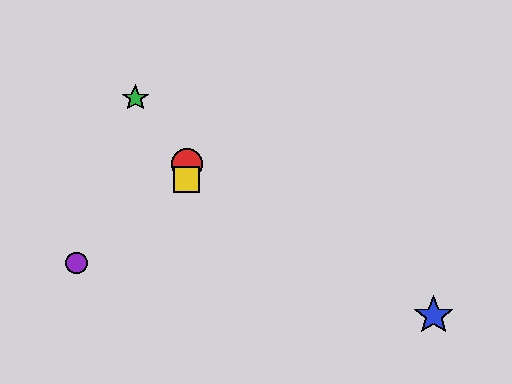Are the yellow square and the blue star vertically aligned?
No, the yellow square is at x≈187 and the blue star is at x≈434.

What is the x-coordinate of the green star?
The green star is at x≈135.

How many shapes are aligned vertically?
2 shapes (the red circle, the yellow square) are aligned vertically.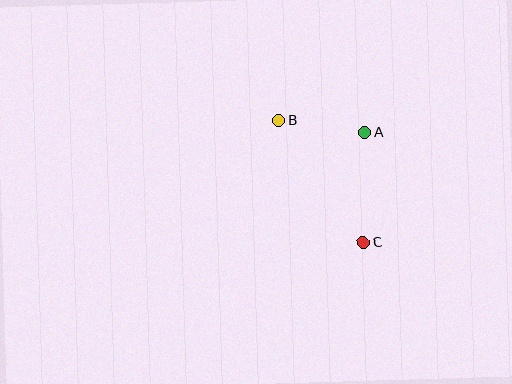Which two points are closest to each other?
Points A and B are closest to each other.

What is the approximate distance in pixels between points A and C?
The distance between A and C is approximately 110 pixels.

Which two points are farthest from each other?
Points B and C are farthest from each other.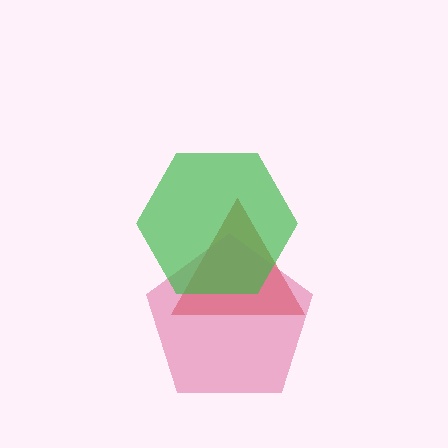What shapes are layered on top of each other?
The layered shapes are: a red triangle, a pink pentagon, a green hexagon.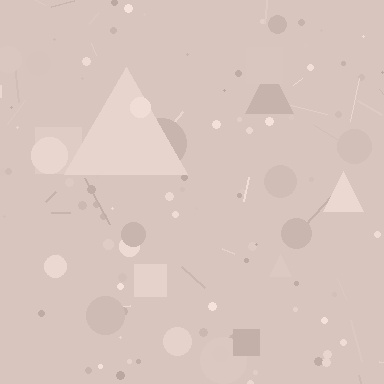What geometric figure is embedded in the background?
A triangle is embedded in the background.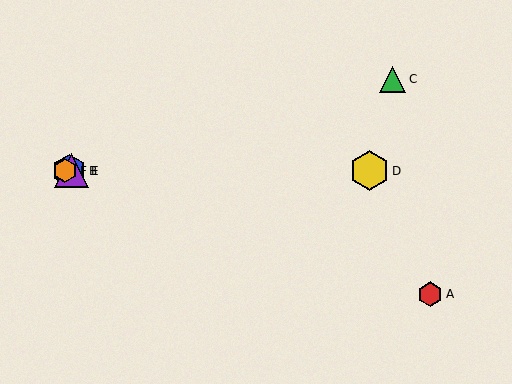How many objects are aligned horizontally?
4 objects (B, D, E, F) are aligned horizontally.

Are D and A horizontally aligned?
No, D is at y≈171 and A is at y≈294.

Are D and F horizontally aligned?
Yes, both are at y≈171.